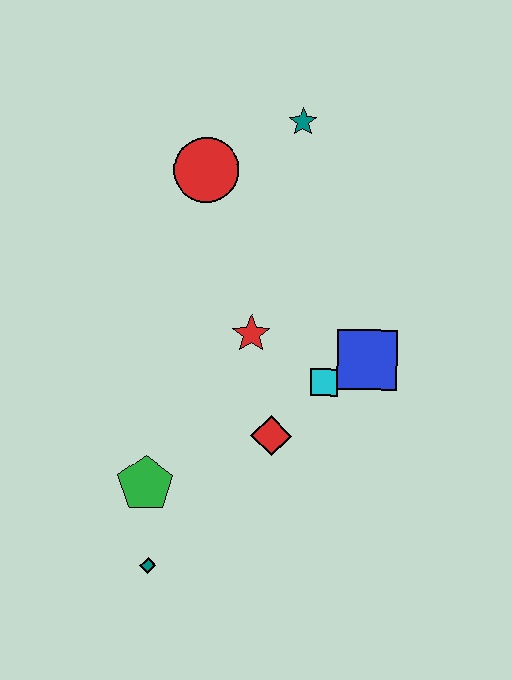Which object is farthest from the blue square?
The teal diamond is farthest from the blue square.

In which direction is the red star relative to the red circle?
The red star is below the red circle.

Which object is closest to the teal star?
The red circle is closest to the teal star.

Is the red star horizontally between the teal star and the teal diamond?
Yes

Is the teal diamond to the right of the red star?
No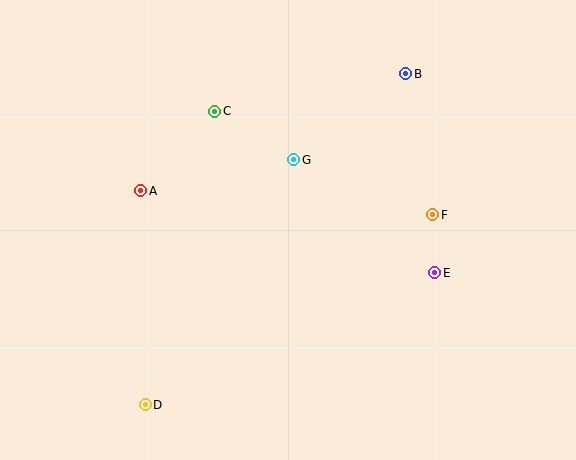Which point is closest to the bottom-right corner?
Point E is closest to the bottom-right corner.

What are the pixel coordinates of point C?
Point C is at (215, 111).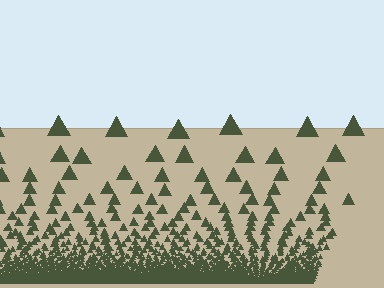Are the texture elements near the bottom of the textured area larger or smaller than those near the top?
Smaller. The gradient is inverted — elements near the bottom are smaller and denser.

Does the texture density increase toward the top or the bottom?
Density increases toward the bottom.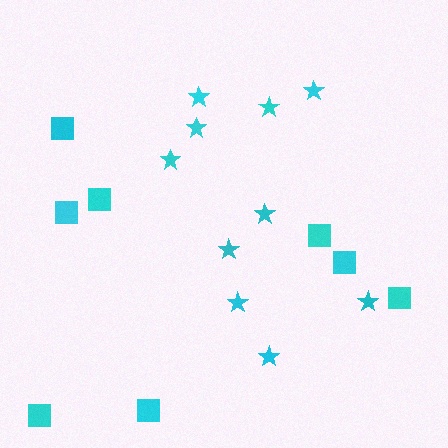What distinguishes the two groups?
There are 2 groups: one group of stars (10) and one group of squares (8).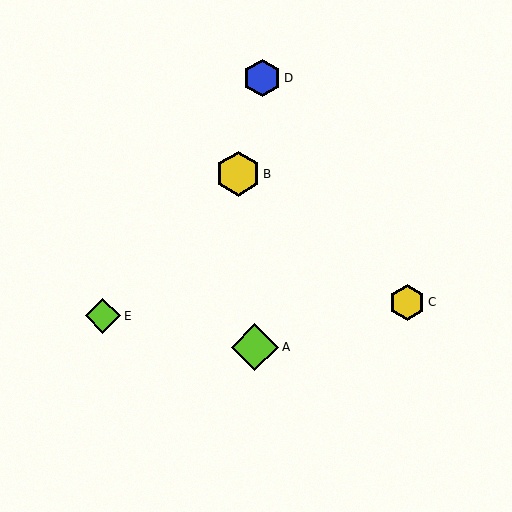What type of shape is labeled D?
Shape D is a blue hexagon.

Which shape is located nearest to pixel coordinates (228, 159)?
The yellow hexagon (labeled B) at (238, 174) is nearest to that location.